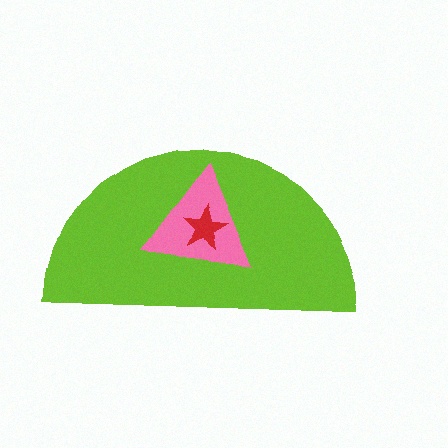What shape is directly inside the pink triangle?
The red star.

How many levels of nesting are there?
3.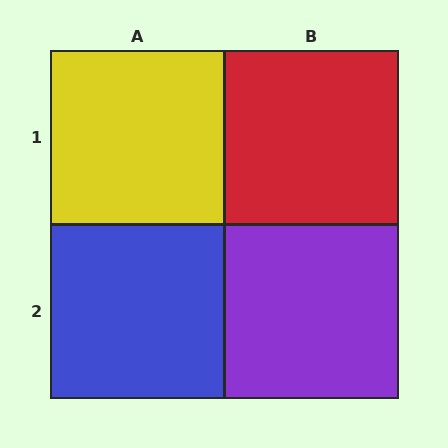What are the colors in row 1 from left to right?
Yellow, red.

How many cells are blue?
1 cell is blue.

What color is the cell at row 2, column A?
Blue.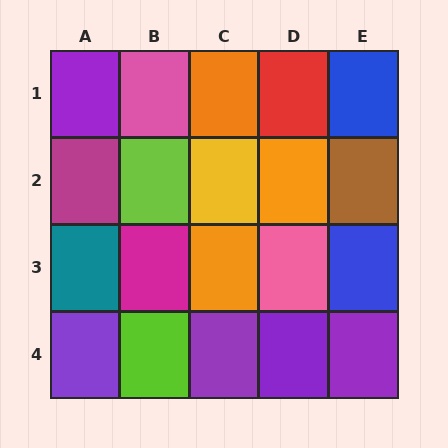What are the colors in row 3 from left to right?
Teal, magenta, orange, pink, blue.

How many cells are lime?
2 cells are lime.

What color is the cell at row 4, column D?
Purple.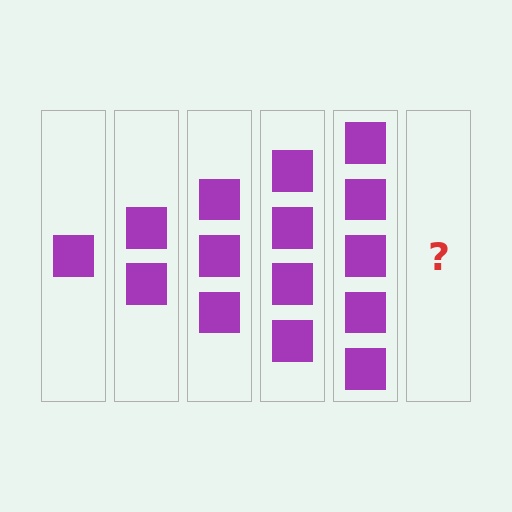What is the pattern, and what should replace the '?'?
The pattern is that each step adds one more square. The '?' should be 6 squares.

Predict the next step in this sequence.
The next step is 6 squares.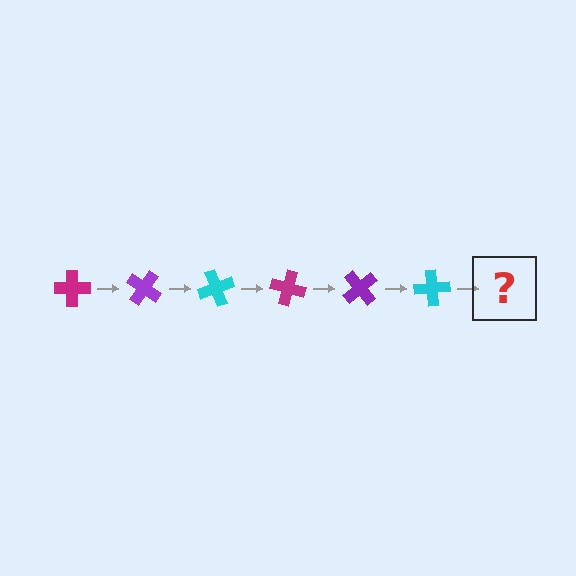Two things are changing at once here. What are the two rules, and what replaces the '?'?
The two rules are that it rotates 35 degrees each step and the color cycles through magenta, purple, and cyan. The '?' should be a magenta cross, rotated 210 degrees from the start.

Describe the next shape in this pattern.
It should be a magenta cross, rotated 210 degrees from the start.